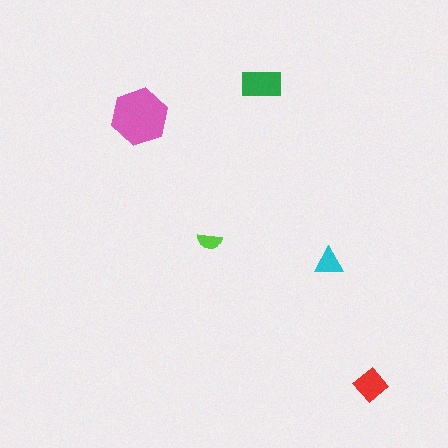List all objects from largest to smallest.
The pink hexagon, the green rectangle, the red diamond, the cyan triangle, the lime semicircle.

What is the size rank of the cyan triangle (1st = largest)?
4th.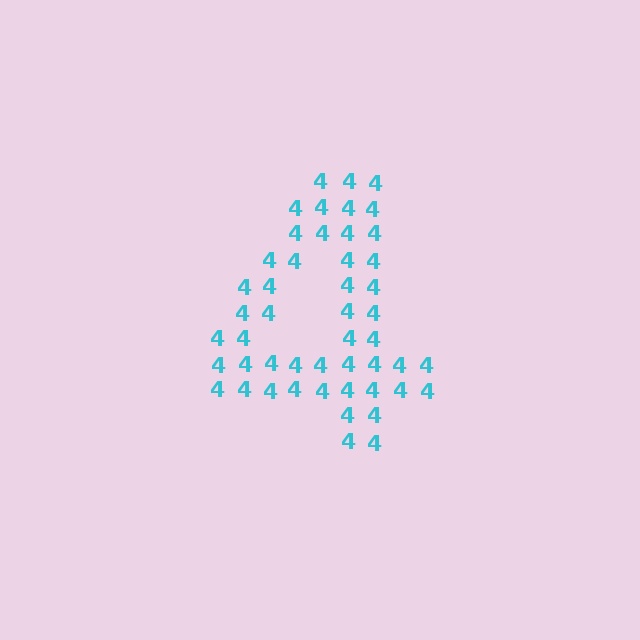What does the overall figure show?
The overall figure shows the digit 4.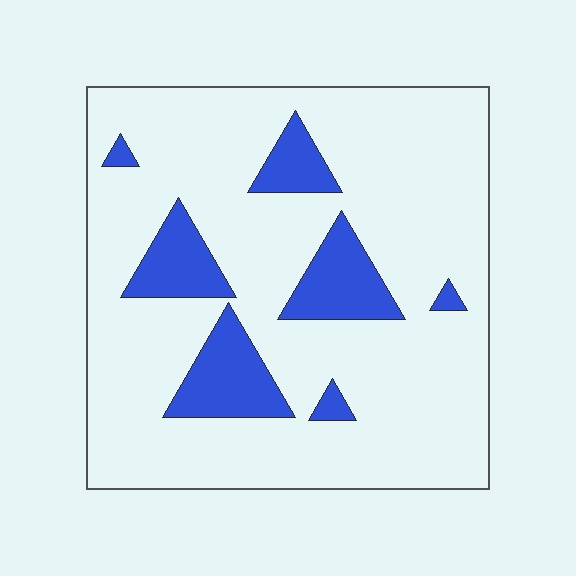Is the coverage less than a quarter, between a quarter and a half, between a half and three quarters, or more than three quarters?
Less than a quarter.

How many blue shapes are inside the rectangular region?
7.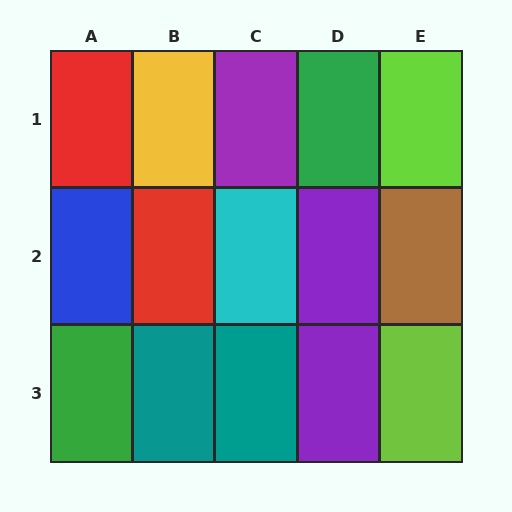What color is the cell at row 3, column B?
Teal.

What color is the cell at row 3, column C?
Teal.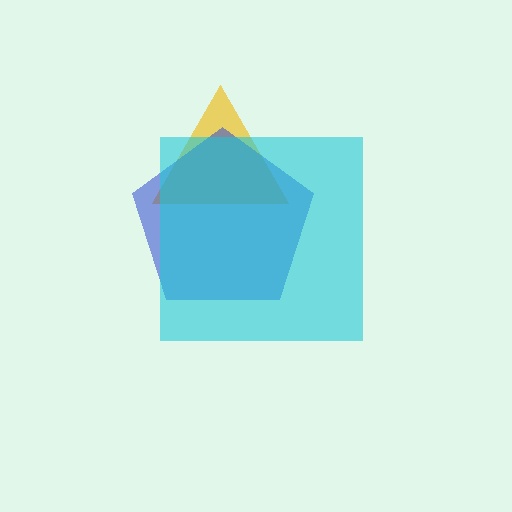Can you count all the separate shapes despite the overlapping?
Yes, there are 3 separate shapes.